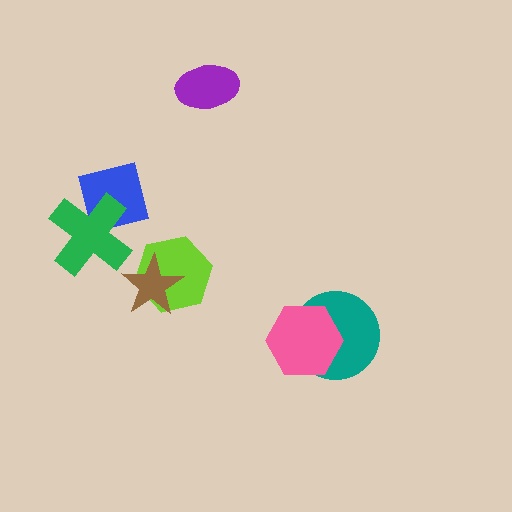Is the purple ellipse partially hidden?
No, no other shape covers it.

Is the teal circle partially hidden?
Yes, it is partially covered by another shape.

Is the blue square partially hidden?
Yes, it is partially covered by another shape.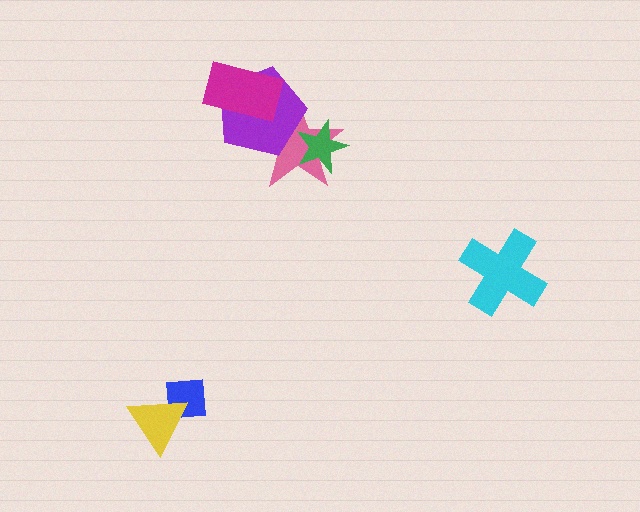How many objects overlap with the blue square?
1 object overlaps with the blue square.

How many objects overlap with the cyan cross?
0 objects overlap with the cyan cross.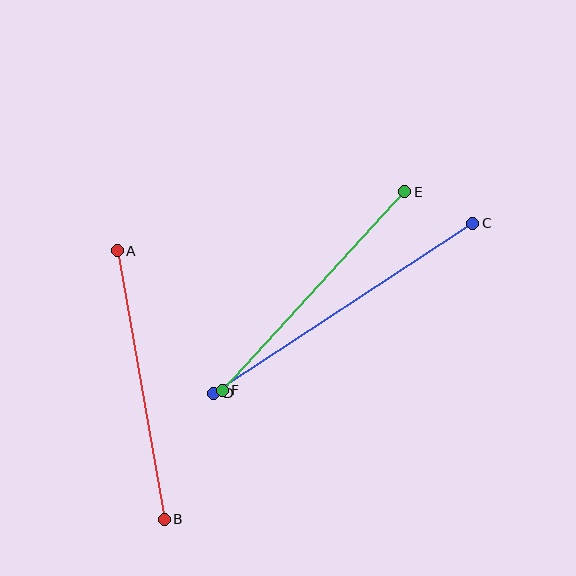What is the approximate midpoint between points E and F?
The midpoint is at approximately (313, 291) pixels.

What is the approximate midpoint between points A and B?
The midpoint is at approximately (141, 385) pixels.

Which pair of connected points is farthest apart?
Points C and D are farthest apart.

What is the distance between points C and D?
The distance is approximately 310 pixels.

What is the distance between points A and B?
The distance is approximately 272 pixels.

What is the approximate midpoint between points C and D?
The midpoint is at approximately (343, 308) pixels.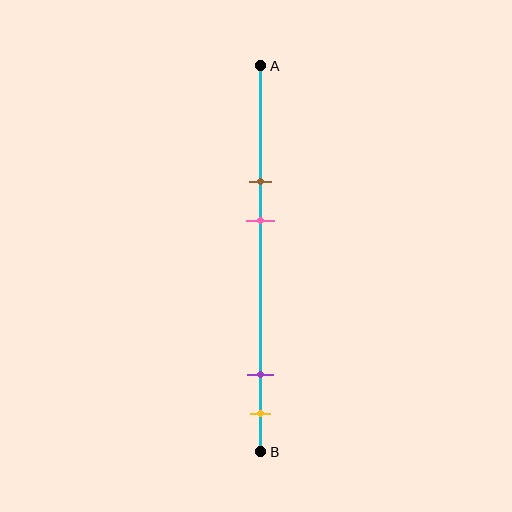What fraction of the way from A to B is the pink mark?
The pink mark is approximately 40% (0.4) of the way from A to B.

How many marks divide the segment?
There are 4 marks dividing the segment.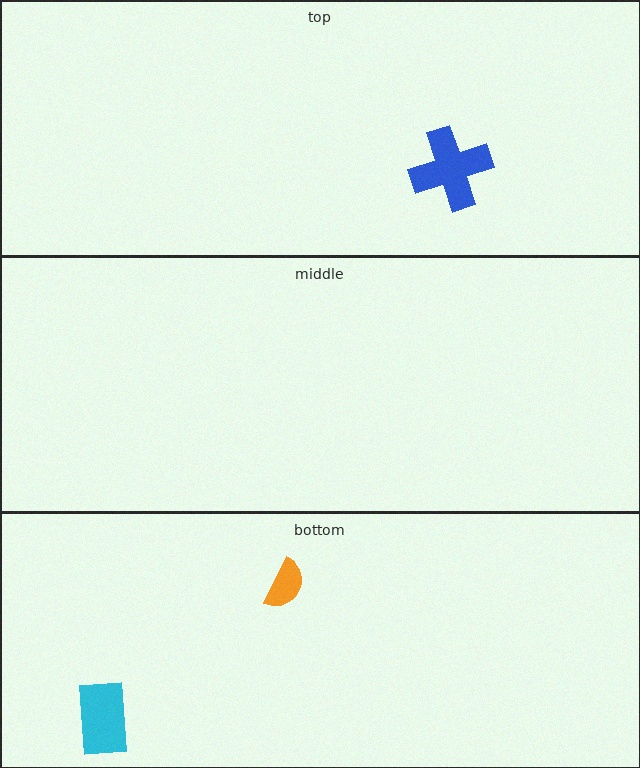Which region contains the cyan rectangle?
The bottom region.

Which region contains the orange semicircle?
The bottom region.